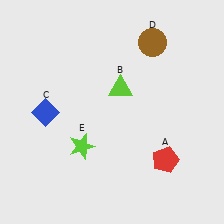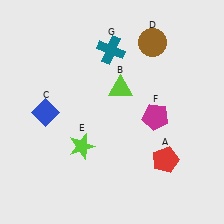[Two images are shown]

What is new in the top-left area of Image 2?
A teal cross (G) was added in the top-left area of Image 2.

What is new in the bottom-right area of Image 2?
A magenta pentagon (F) was added in the bottom-right area of Image 2.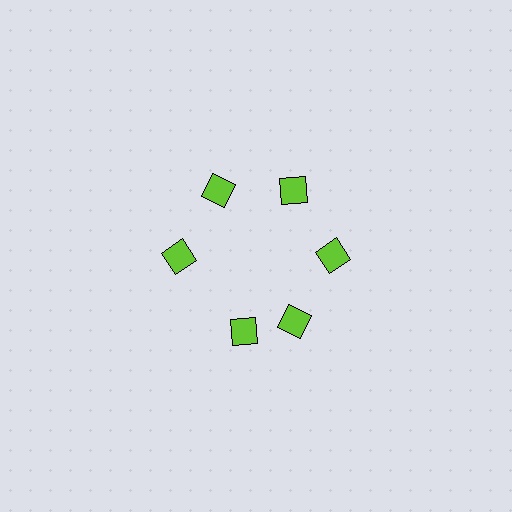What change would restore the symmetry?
The symmetry would be restored by rotating it back into even spacing with its neighbors so that all 6 diamonds sit at equal angles and equal distance from the center.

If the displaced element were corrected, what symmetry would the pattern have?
It would have 6-fold rotational symmetry — the pattern would map onto itself every 60 degrees.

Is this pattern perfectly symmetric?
No. The 6 lime diamonds are arranged in a ring, but one element near the 7 o'clock position is rotated out of alignment along the ring, breaking the 6-fold rotational symmetry.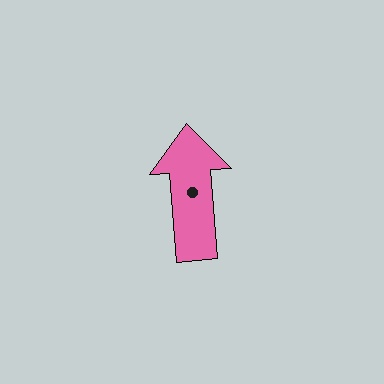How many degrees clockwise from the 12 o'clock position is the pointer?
Approximately 356 degrees.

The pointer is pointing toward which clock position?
Roughly 12 o'clock.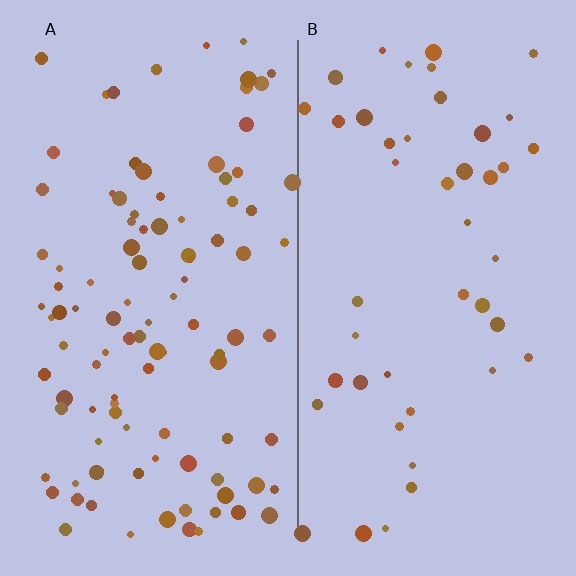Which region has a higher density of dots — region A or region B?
A (the left).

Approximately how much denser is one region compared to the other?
Approximately 2.2× — region A over region B.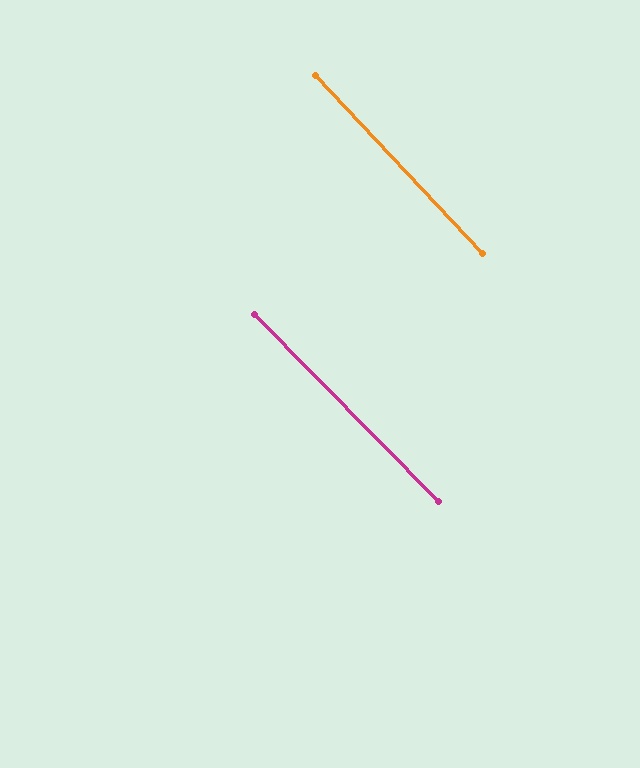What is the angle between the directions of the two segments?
Approximately 1 degree.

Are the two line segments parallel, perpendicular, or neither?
Parallel — their directions differ by only 1.4°.